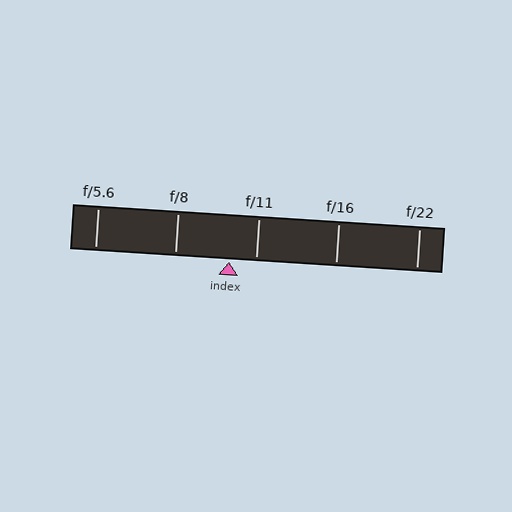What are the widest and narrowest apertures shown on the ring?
The widest aperture shown is f/5.6 and the narrowest is f/22.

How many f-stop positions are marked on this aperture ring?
There are 5 f-stop positions marked.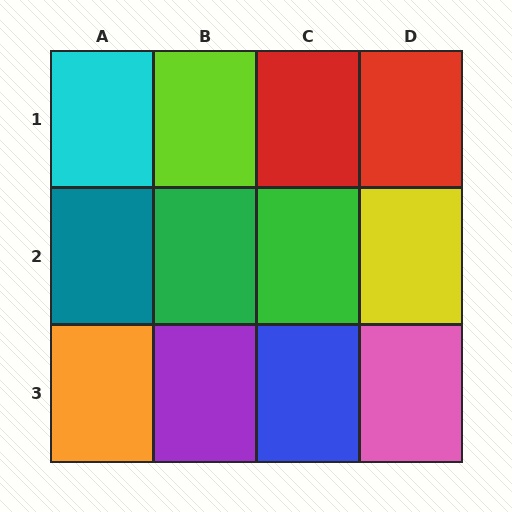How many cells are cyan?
1 cell is cyan.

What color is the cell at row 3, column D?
Pink.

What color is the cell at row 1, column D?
Red.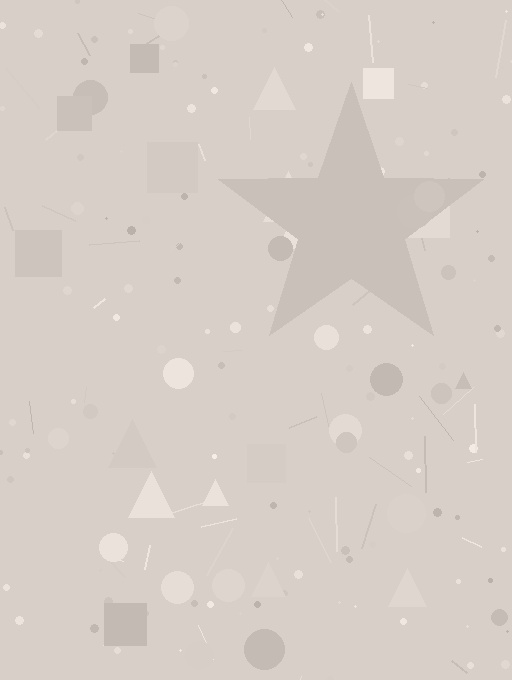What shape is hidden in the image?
A star is hidden in the image.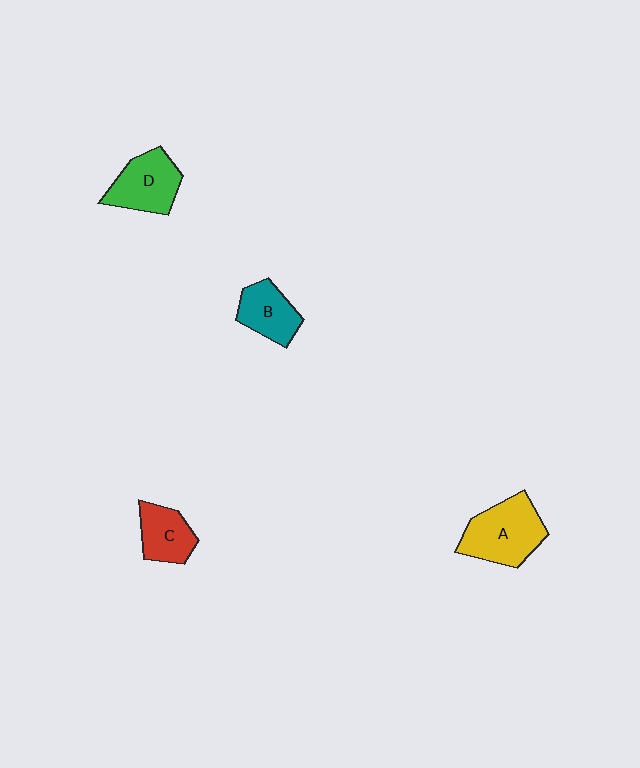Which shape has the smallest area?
Shape C (red).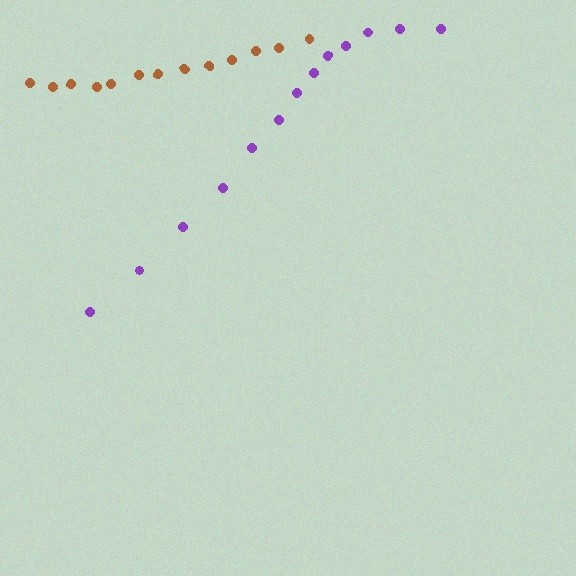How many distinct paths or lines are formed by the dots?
There are 2 distinct paths.